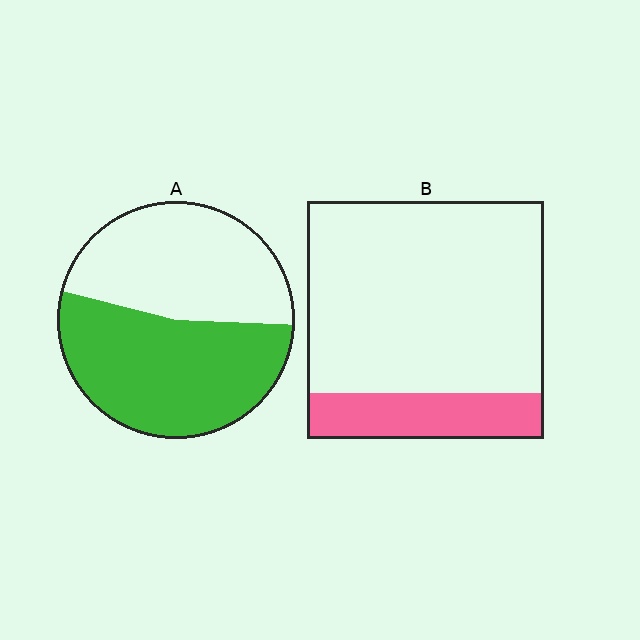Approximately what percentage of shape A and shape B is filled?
A is approximately 55% and B is approximately 20%.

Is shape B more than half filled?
No.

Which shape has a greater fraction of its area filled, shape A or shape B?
Shape A.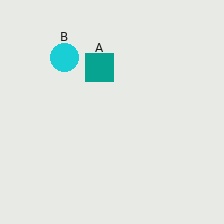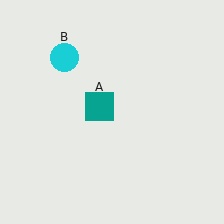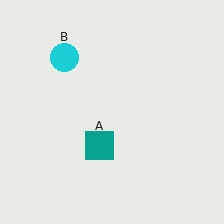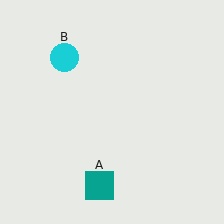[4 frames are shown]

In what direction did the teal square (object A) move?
The teal square (object A) moved down.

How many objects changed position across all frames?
1 object changed position: teal square (object A).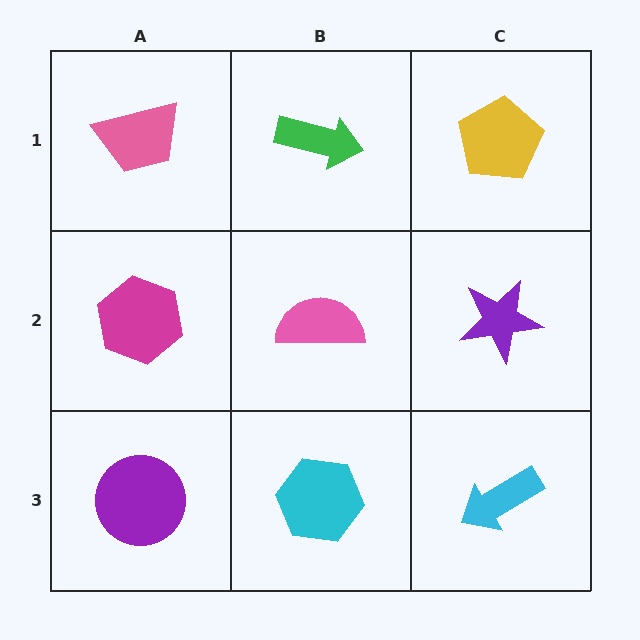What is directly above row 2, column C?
A yellow pentagon.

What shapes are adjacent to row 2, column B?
A green arrow (row 1, column B), a cyan hexagon (row 3, column B), a magenta hexagon (row 2, column A), a purple star (row 2, column C).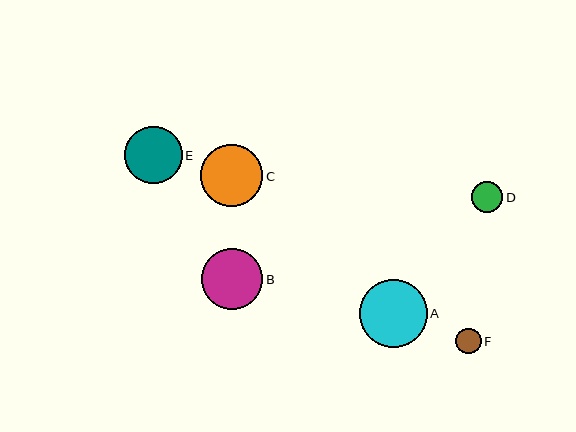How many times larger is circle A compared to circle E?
Circle A is approximately 1.2 times the size of circle E.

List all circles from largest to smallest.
From largest to smallest: A, C, B, E, D, F.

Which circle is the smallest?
Circle F is the smallest with a size of approximately 25 pixels.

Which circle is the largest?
Circle A is the largest with a size of approximately 68 pixels.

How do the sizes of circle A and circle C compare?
Circle A and circle C are approximately the same size.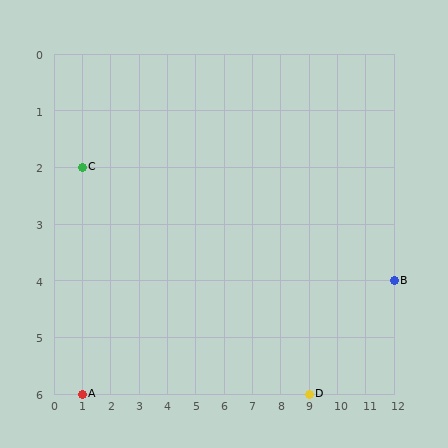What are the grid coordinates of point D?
Point D is at grid coordinates (9, 6).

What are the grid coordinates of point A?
Point A is at grid coordinates (1, 6).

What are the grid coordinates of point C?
Point C is at grid coordinates (1, 2).